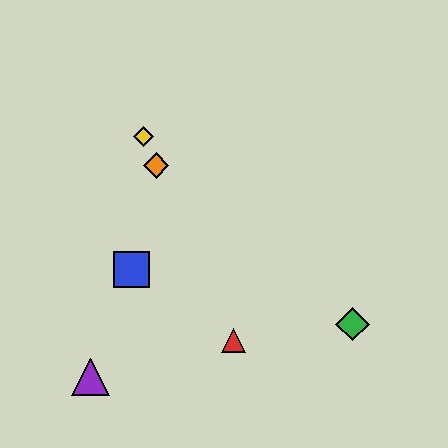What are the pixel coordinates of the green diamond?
The green diamond is at (353, 324).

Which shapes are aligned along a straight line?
The red triangle, the yellow diamond, the orange diamond are aligned along a straight line.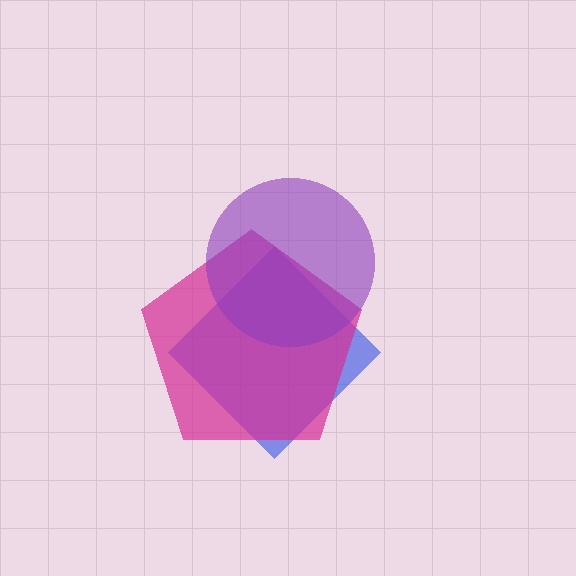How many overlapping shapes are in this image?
There are 3 overlapping shapes in the image.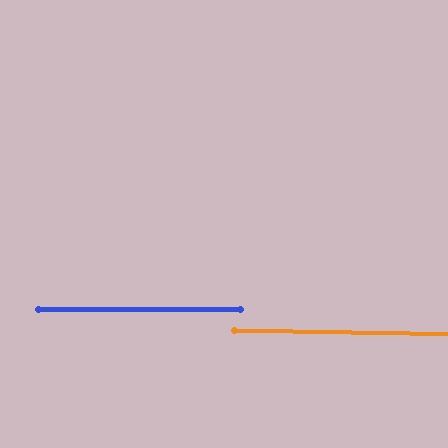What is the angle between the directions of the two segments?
Approximately 1 degree.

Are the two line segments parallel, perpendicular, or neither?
Parallel — their directions differ by only 1.1°.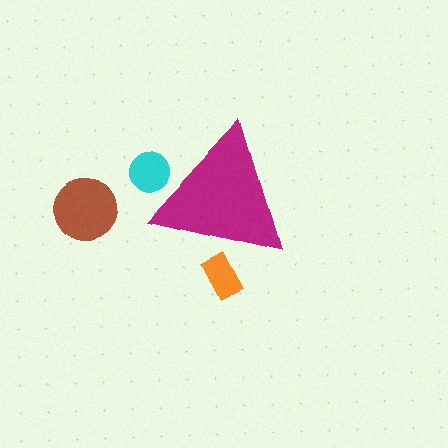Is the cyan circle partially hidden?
Yes, the cyan circle is partially hidden behind the magenta triangle.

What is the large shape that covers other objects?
A magenta triangle.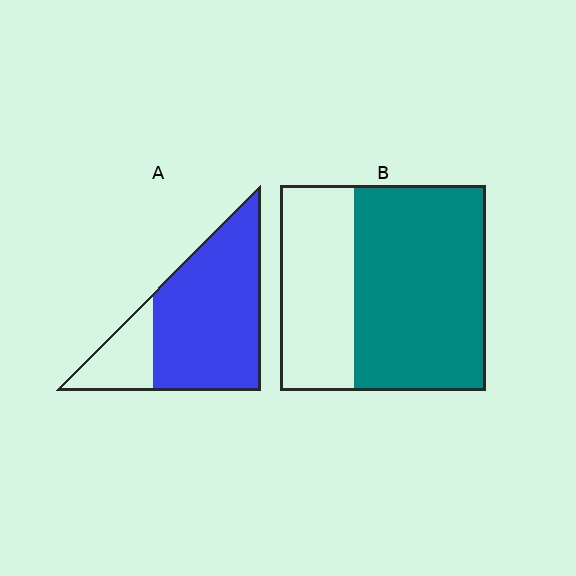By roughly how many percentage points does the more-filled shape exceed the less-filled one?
By roughly 15 percentage points (A over B).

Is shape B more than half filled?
Yes.